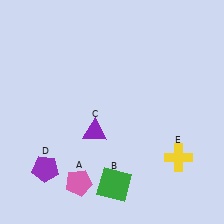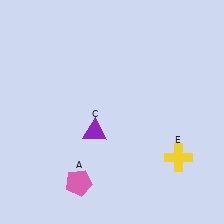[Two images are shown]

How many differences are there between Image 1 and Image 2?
There are 2 differences between the two images.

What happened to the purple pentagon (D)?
The purple pentagon (D) was removed in Image 2. It was in the bottom-left area of Image 1.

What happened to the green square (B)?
The green square (B) was removed in Image 2. It was in the bottom-right area of Image 1.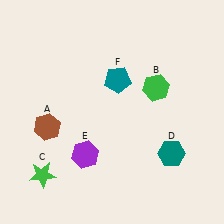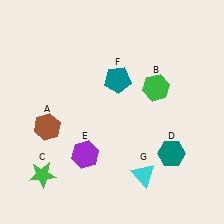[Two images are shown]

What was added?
A cyan triangle (G) was added in Image 2.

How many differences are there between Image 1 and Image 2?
There is 1 difference between the two images.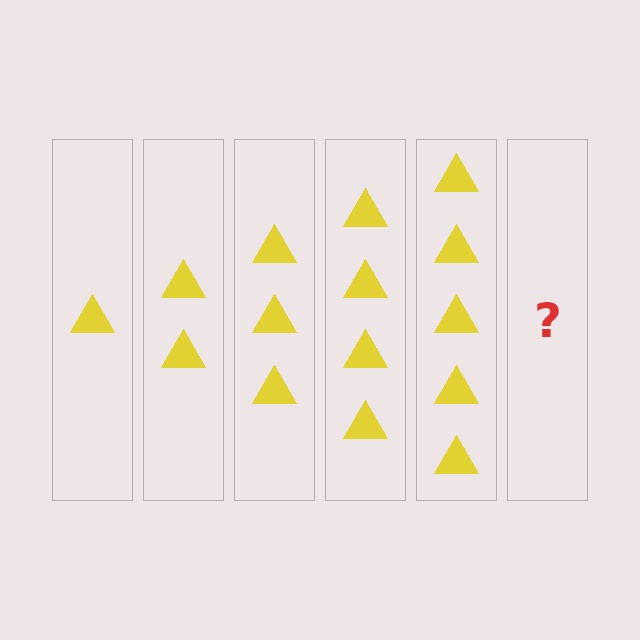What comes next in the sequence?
The next element should be 6 triangles.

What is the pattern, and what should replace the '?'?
The pattern is that each step adds one more triangle. The '?' should be 6 triangles.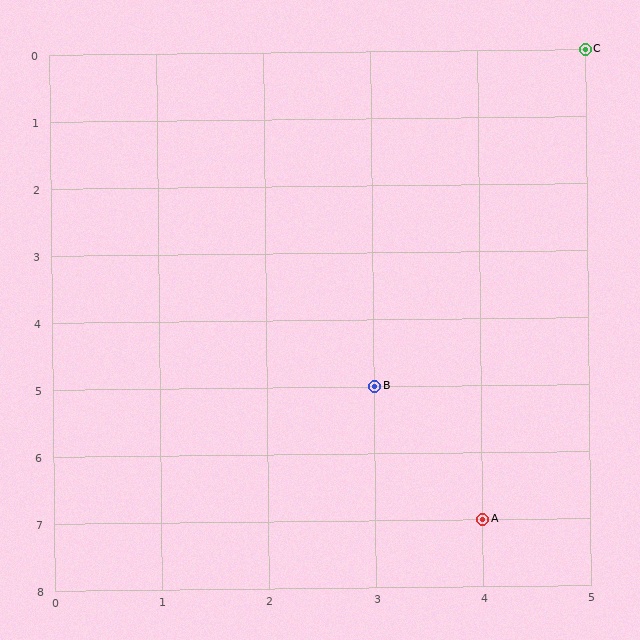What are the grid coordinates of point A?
Point A is at grid coordinates (4, 7).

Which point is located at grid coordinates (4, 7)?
Point A is at (4, 7).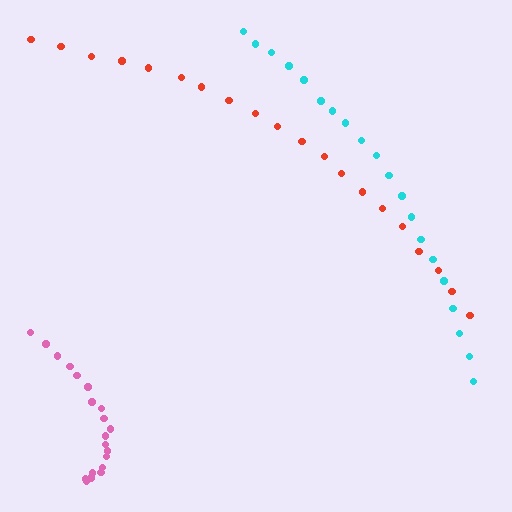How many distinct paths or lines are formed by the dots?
There are 3 distinct paths.